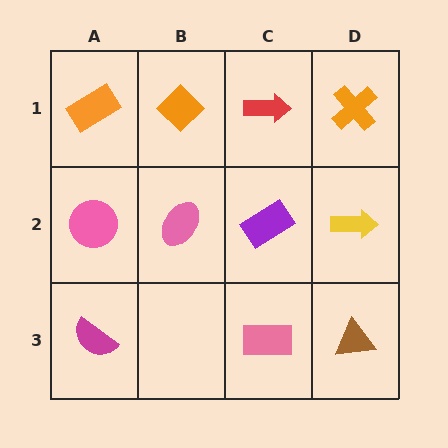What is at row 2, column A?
A pink circle.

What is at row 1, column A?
An orange rectangle.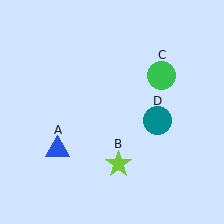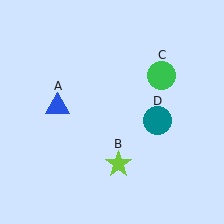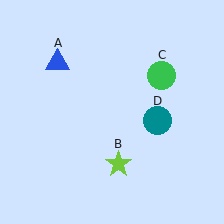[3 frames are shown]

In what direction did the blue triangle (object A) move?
The blue triangle (object A) moved up.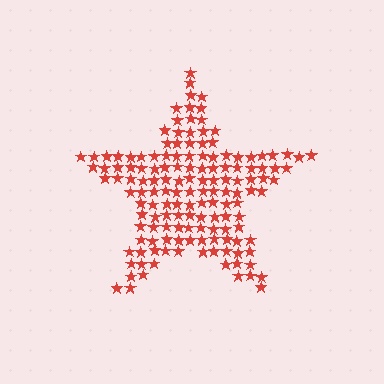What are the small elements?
The small elements are stars.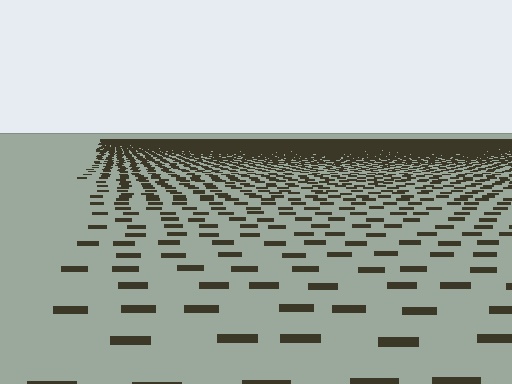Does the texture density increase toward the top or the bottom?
Density increases toward the top.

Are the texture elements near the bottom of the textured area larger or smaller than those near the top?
Larger. Near the bottom, elements are closer to the viewer and appear at a bigger on-screen size.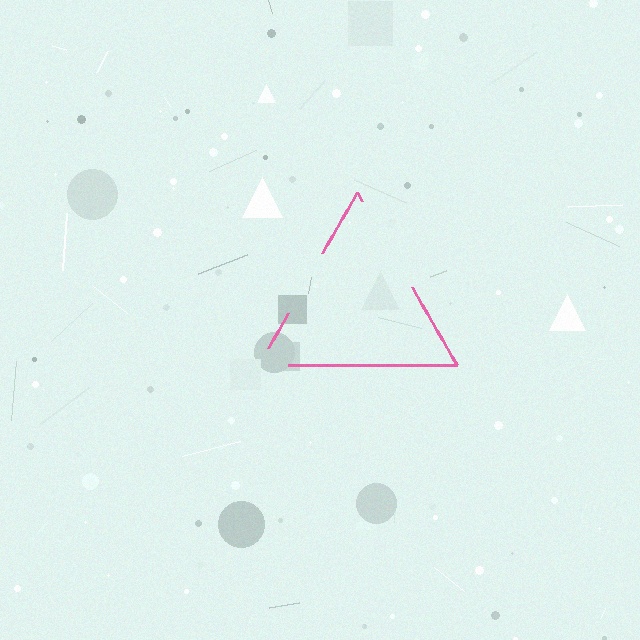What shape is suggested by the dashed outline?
The dashed outline suggests a triangle.